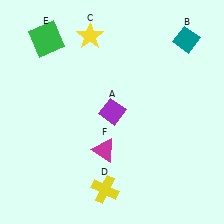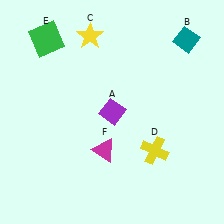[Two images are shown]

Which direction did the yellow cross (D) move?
The yellow cross (D) moved right.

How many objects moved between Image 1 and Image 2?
1 object moved between the two images.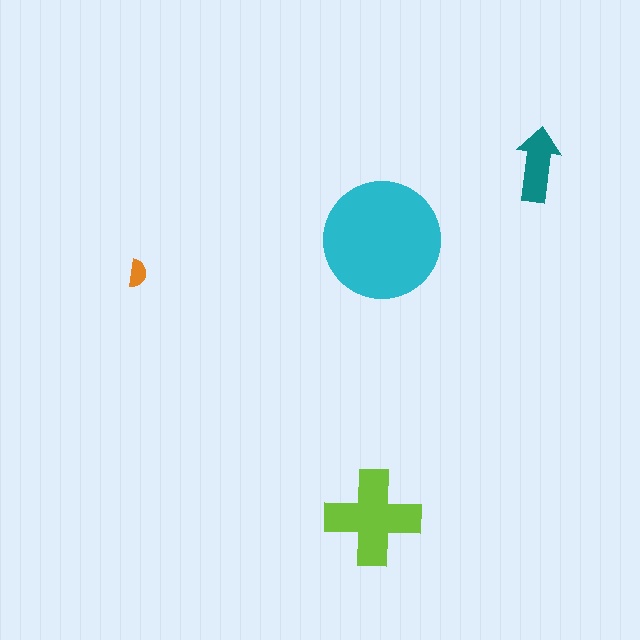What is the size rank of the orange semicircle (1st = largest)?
4th.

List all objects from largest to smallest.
The cyan circle, the lime cross, the teal arrow, the orange semicircle.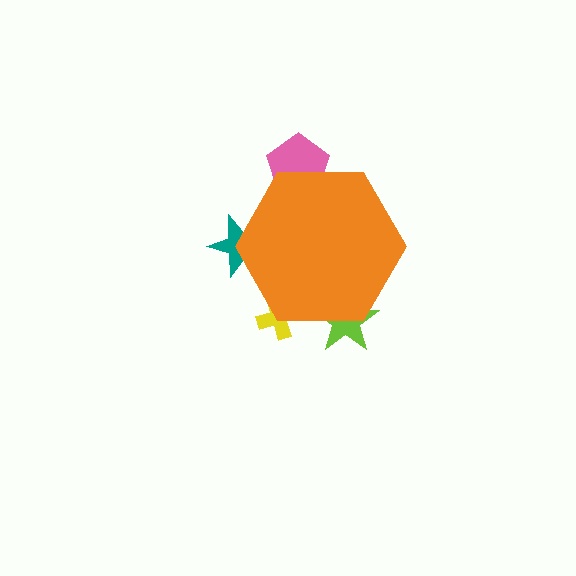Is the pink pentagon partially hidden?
Yes, the pink pentagon is partially hidden behind the orange hexagon.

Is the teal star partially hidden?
Yes, the teal star is partially hidden behind the orange hexagon.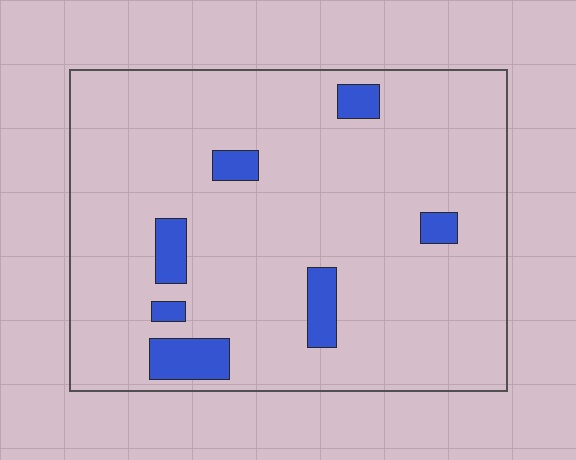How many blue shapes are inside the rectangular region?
7.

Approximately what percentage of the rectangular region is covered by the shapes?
Approximately 10%.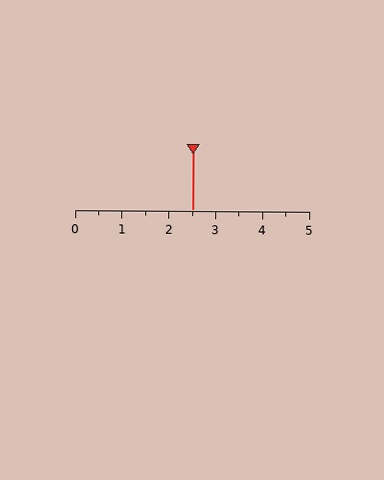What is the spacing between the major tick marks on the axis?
The major ticks are spaced 1 apart.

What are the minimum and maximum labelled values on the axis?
The axis runs from 0 to 5.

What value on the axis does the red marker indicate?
The marker indicates approximately 2.5.